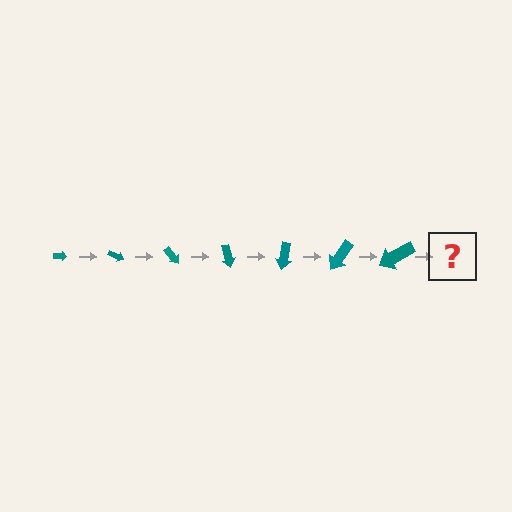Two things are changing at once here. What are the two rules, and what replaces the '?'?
The two rules are that the arrow grows larger each step and it rotates 25 degrees each step. The '?' should be an arrow, larger than the previous one and rotated 175 degrees from the start.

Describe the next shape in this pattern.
It should be an arrow, larger than the previous one and rotated 175 degrees from the start.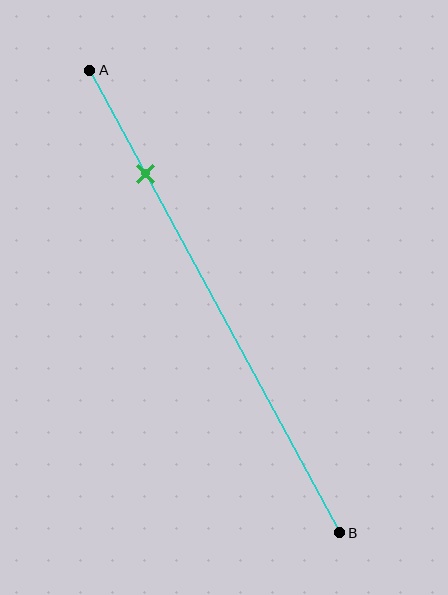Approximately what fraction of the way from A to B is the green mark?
The green mark is approximately 20% of the way from A to B.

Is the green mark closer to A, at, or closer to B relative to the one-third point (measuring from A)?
The green mark is closer to point A than the one-third point of segment AB.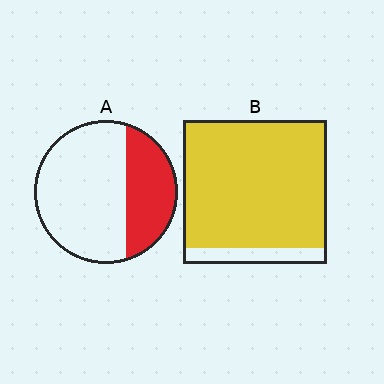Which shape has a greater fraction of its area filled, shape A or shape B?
Shape B.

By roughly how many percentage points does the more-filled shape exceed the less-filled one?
By roughly 55 percentage points (B over A).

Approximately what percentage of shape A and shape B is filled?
A is approximately 35% and B is approximately 90%.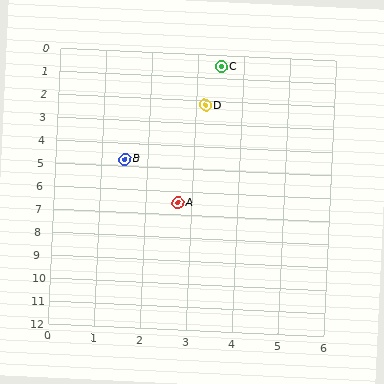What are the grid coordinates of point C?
Point C is at approximately (3.5, 0.5).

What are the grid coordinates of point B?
Point B is at approximately (1.5, 4.7).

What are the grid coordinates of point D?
Point D is at approximately (3.2, 2.2).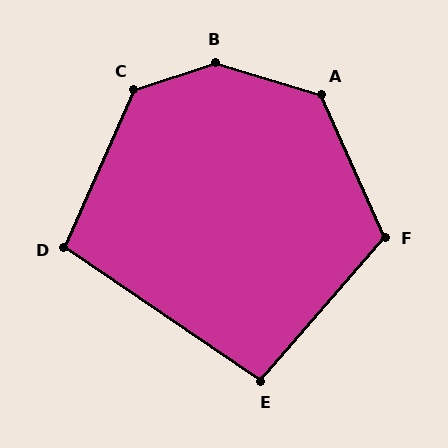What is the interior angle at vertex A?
Approximately 131 degrees (obtuse).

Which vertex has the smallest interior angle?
E, at approximately 97 degrees.